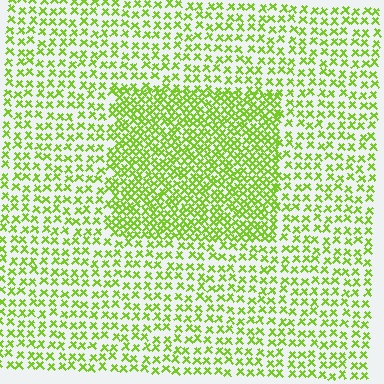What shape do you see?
I see a rectangle.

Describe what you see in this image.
The image contains small lime elements arranged at two different densities. A rectangle-shaped region is visible where the elements are more densely packed than the surrounding area.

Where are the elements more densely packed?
The elements are more densely packed inside the rectangle boundary.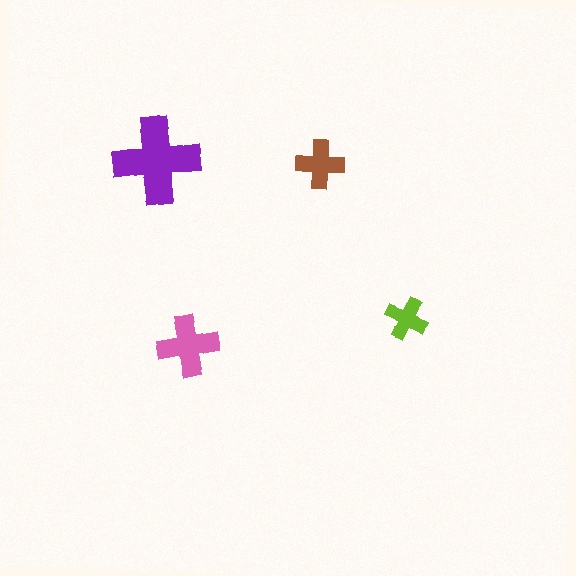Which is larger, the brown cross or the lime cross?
The brown one.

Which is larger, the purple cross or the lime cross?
The purple one.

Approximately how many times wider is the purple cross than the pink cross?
About 1.5 times wider.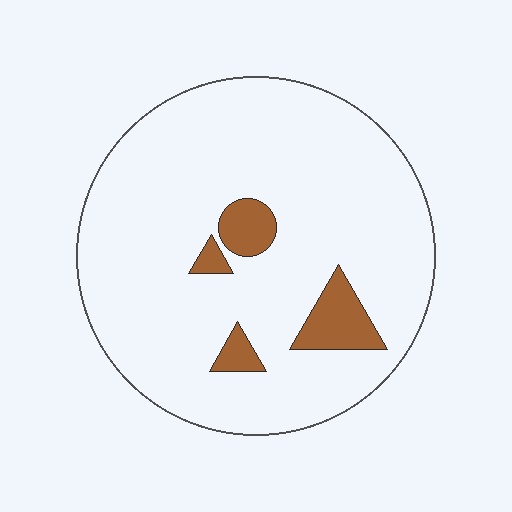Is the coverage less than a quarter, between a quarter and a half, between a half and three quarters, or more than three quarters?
Less than a quarter.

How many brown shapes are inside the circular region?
4.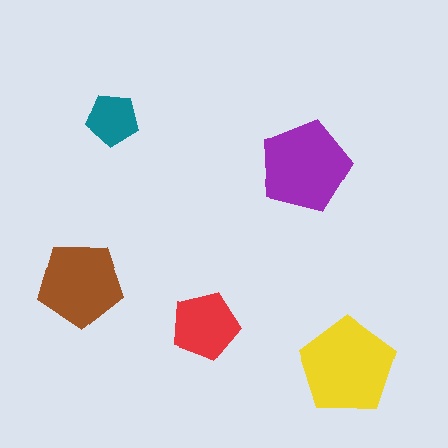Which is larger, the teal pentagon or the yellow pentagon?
The yellow one.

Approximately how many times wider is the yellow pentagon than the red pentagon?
About 1.5 times wider.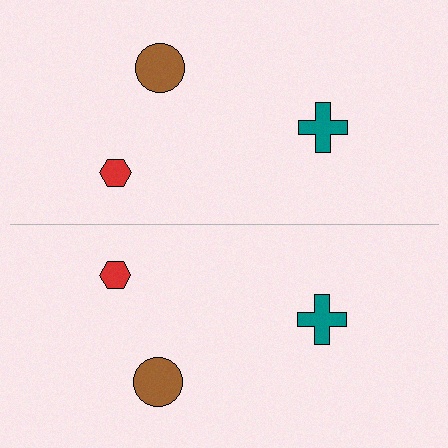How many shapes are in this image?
There are 6 shapes in this image.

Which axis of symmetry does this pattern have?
The pattern has a horizontal axis of symmetry running through the center of the image.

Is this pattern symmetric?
Yes, this pattern has bilateral (reflection) symmetry.